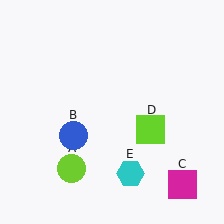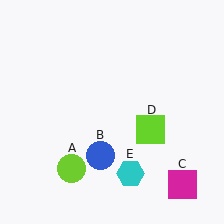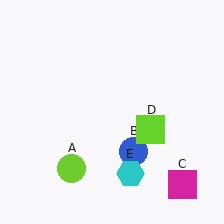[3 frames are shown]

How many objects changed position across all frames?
1 object changed position: blue circle (object B).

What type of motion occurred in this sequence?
The blue circle (object B) rotated counterclockwise around the center of the scene.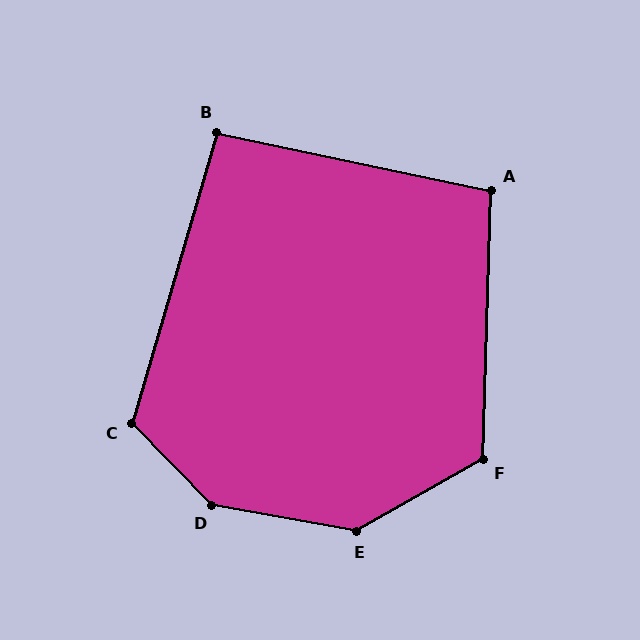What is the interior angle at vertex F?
Approximately 121 degrees (obtuse).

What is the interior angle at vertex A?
Approximately 100 degrees (obtuse).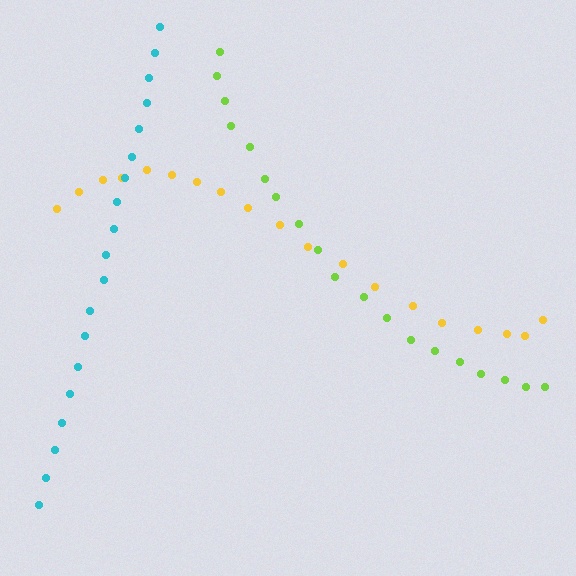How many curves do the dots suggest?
There are 3 distinct paths.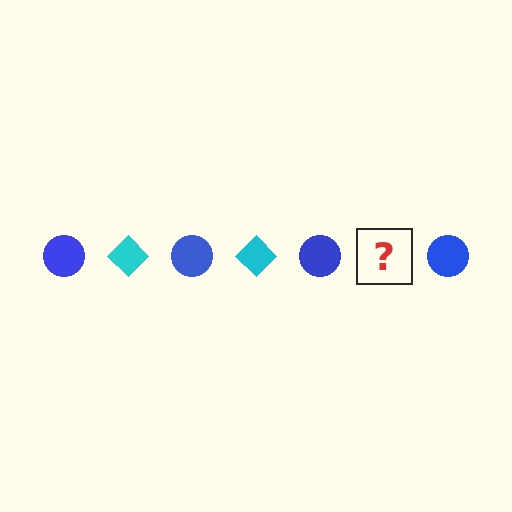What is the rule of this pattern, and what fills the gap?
The rule is that the pattern alternates between blue circle and cyan diamond. The gap should be filled with a cyan diamond.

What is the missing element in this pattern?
The missing element is a cyan diamond.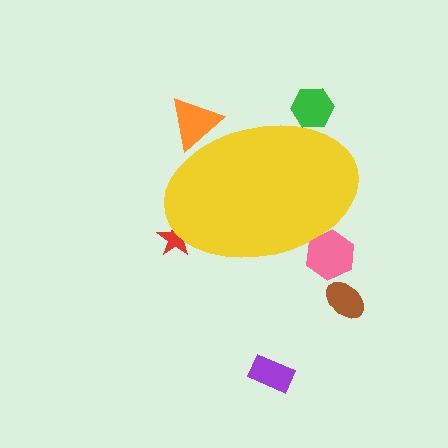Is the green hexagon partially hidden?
Yes, the green hexagon is partially hidden behind the yellow ellipse.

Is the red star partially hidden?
Yes, the red star is partially hidden behind the yellow ellipse.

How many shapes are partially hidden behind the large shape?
4 shapes are partially hidden.